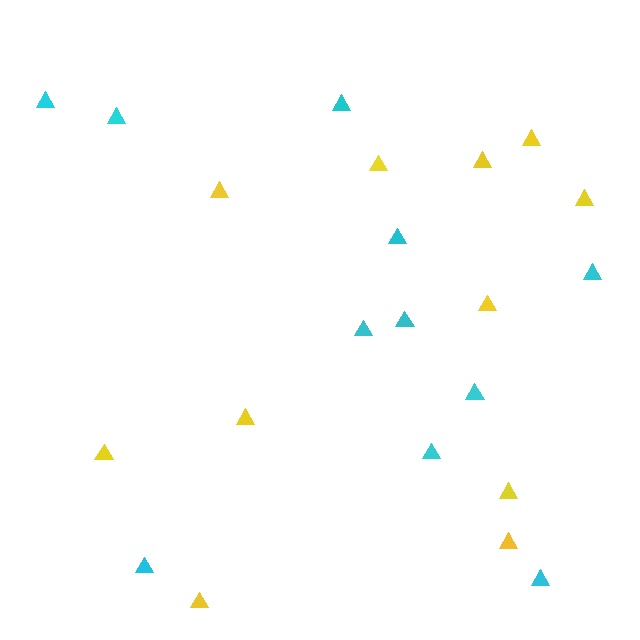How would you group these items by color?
There are 2 groups: one group of cyan triangles (11) and one group of yellow triangles (11).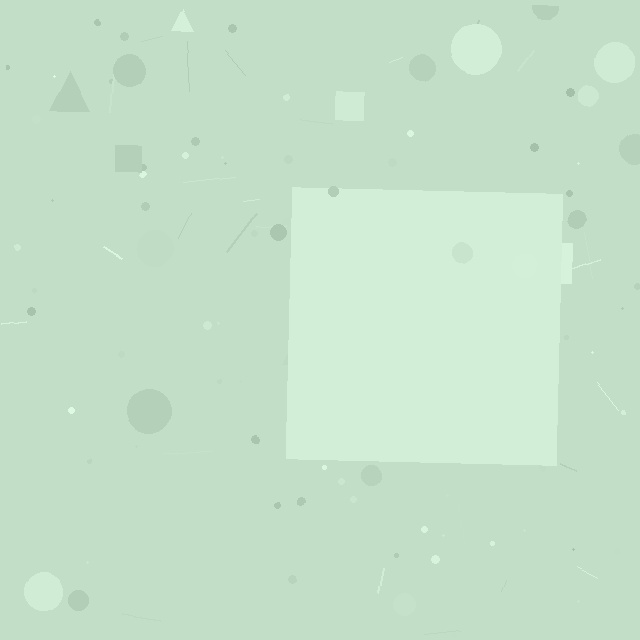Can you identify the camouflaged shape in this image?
The camouflaged shape is a square.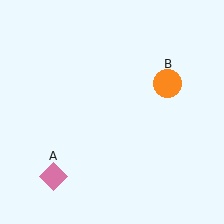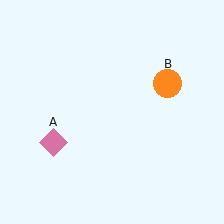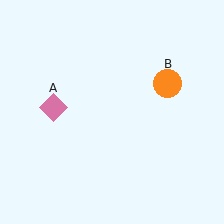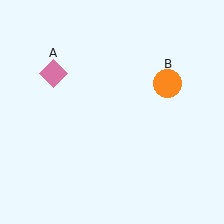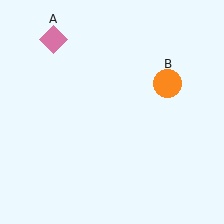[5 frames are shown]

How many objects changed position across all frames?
1 object changed position: pink diamond (object A).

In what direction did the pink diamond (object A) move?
The pink diamond (object A) moved up.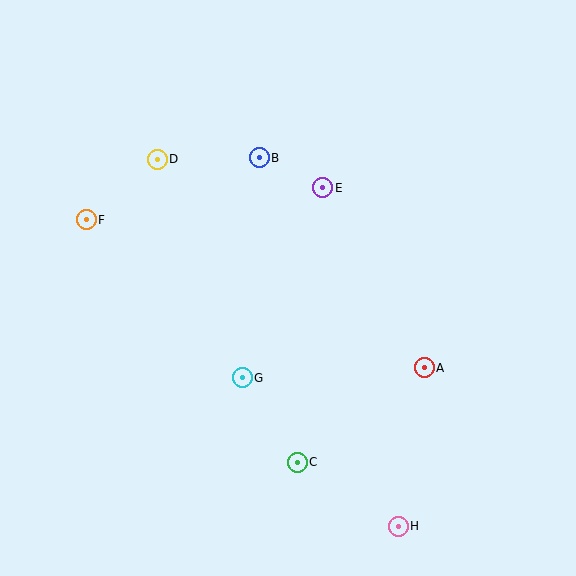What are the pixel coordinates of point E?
Point E is at (323, 188).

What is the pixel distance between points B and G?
The distance between B and G is 221 pixels.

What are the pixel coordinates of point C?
Point C is at (297, 462).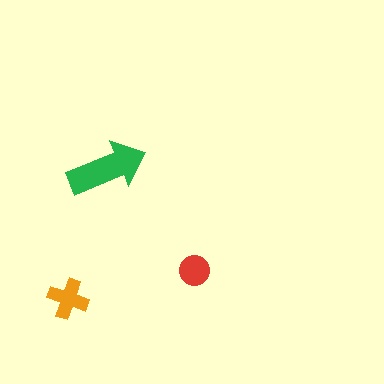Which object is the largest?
The green arrow.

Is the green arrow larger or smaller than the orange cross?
Larger.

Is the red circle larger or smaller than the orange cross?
Smaller.